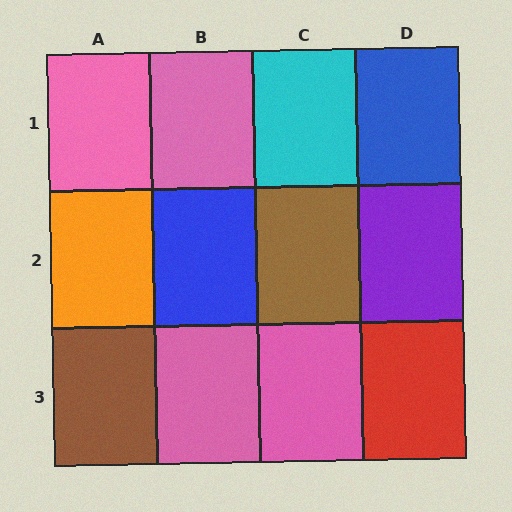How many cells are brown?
2 cells are brown.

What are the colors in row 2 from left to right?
Orange, blue, brown, purple.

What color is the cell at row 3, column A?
Brown.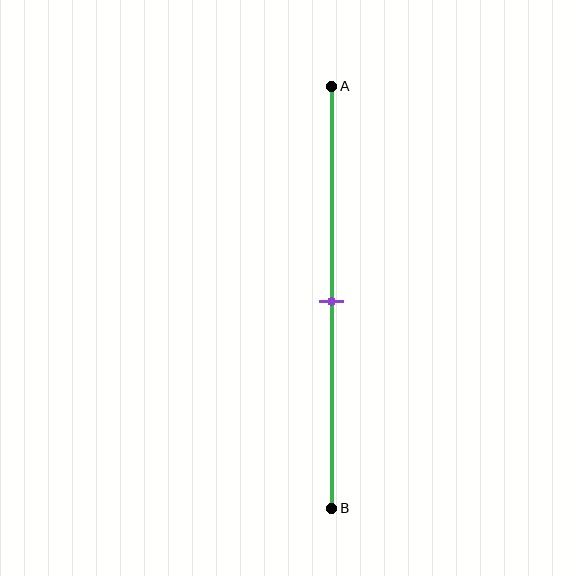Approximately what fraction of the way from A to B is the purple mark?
The purple mark is approximately 50% of the way from A to B.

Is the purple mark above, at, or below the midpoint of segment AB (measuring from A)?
The purple mark is approximately at the midpoint of segment AB.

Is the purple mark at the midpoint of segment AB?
Yes, the mark is approximately at the midpoint.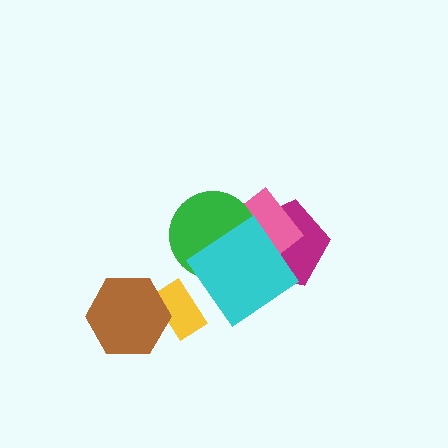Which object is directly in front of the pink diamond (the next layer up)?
The green circle is directly in front of the pink diamond.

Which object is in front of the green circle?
The cyan diamond is in front of the green circle.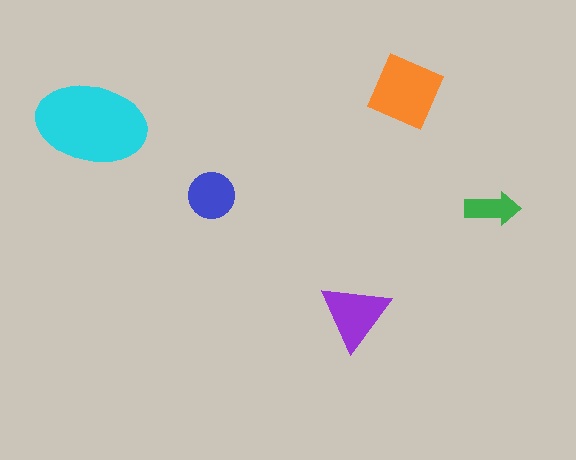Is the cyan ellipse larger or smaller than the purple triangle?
Larger.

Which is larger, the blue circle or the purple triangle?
The purple triangle.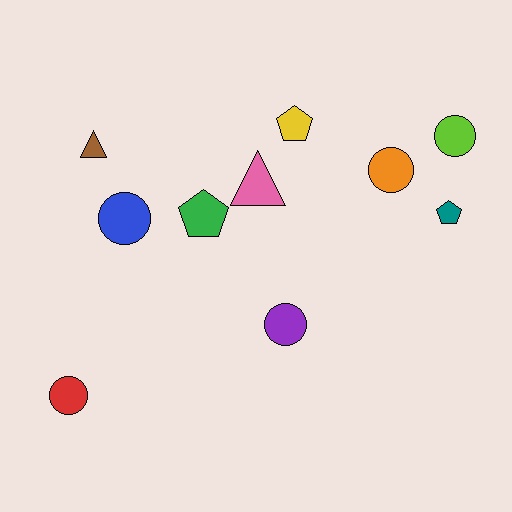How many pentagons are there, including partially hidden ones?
There are 3 pentagons.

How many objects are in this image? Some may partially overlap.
There are 10 objects.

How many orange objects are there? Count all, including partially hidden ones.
There is 1 orange object.